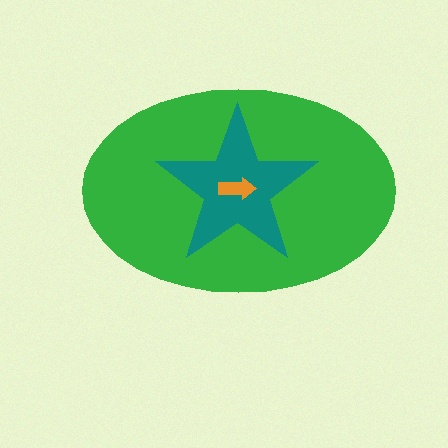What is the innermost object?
The orange arrow.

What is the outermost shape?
The green ellipse.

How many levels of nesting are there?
3.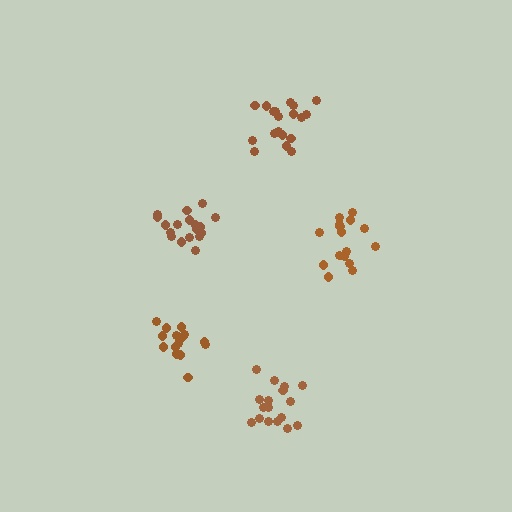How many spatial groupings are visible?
There are 5 spatial groupings.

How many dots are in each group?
Group 1: 19 dots, Group 2: 17 dots, Group 3: 15 dots, Group 4: 16 dots, Group 5: 19 dots (86 total).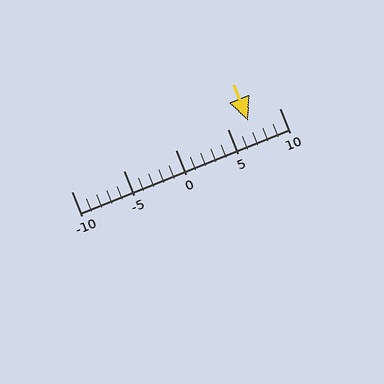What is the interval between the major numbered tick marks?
The major tick marks are spaced 5 units apart.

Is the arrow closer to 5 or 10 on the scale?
The arrow is closer to 5.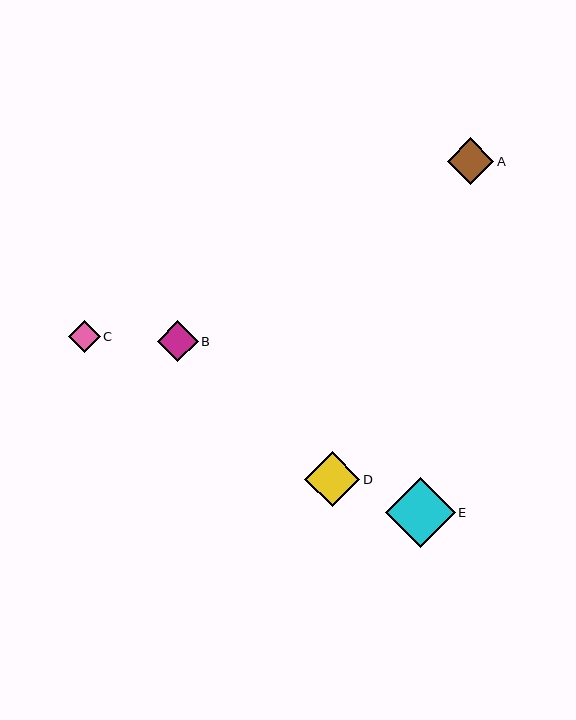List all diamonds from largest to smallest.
From largest to smallest: E, D, A, B, C.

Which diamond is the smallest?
Diamond C is the smallest with a size of approximately 32 pixels.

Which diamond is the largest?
Diamond E is the largest with a size of approximately 70 pixels.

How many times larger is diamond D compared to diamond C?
Diamond D is approximately 1.7 times the size of diamond C.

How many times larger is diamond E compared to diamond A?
Diamond E is approximately 1.5 times the size of diamond A.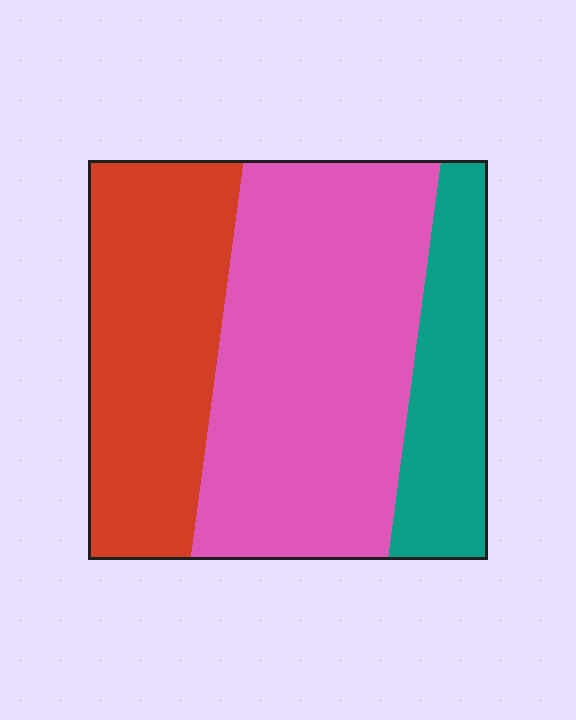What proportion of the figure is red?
Red takes up between a sixth and a third of the figure.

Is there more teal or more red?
Red.